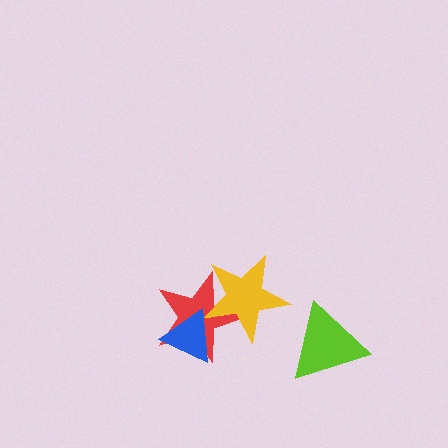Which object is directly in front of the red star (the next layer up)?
The yellow star is directly in front of the red star.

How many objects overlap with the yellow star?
2 objects overlap with the yellow star.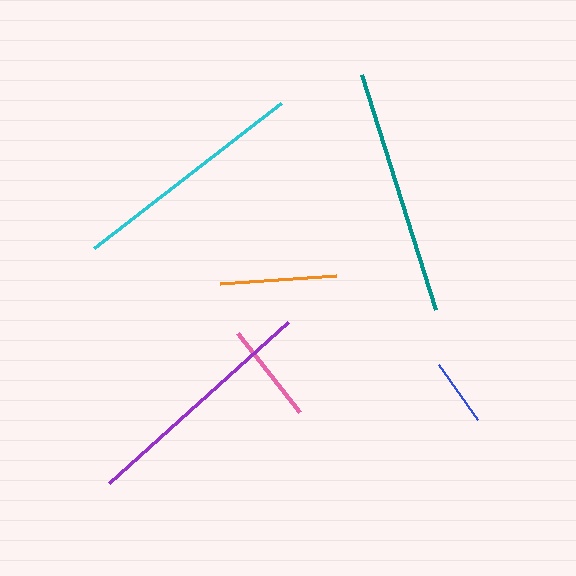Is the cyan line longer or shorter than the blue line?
The cyan line is longer than the blue line.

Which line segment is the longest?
The teal line is the longest at approximately 247 pixels.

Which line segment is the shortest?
The blue line is the shortest at approximately 68 pixels.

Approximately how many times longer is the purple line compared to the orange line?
The purple line is approximately 2.1 times the length of the orange line.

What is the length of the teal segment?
The teal segment is approximately 247 pixels long.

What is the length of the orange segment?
The orange segment is approximately 116 pixels long.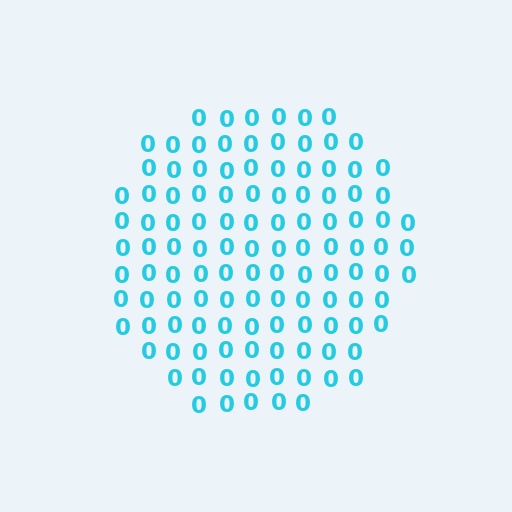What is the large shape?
The large shape is a circle.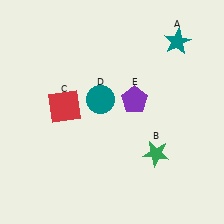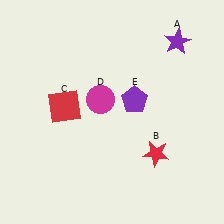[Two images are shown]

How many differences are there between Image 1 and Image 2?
There are 3 differences between the two images.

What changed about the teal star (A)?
In Image 1, A is teal. In Image 2, it changed to purple.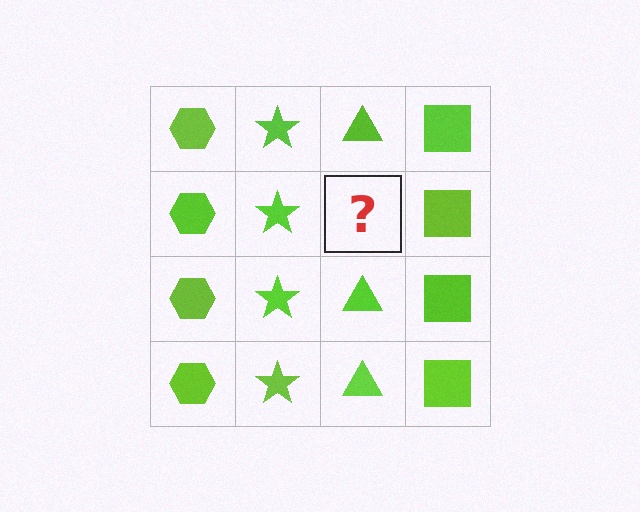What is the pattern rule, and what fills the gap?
The rule is that each column has a consistent shape. The gap should be filled with a lime triangle.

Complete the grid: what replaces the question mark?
The question mark should be replaced with a lime triangle.